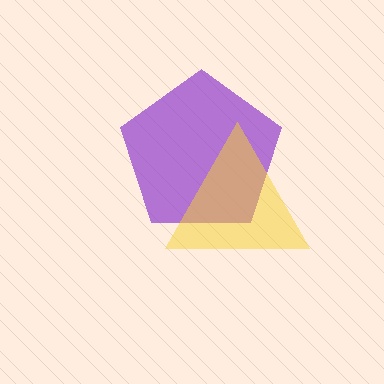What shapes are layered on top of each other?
The layered shapes are: a purple pentagon, a yellow triangle.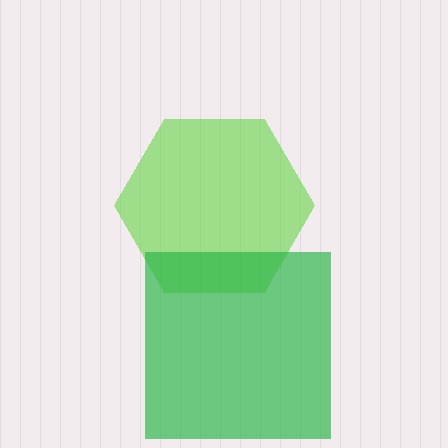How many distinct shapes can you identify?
There are 2 distinct shapes: a lime hexagon, a green square.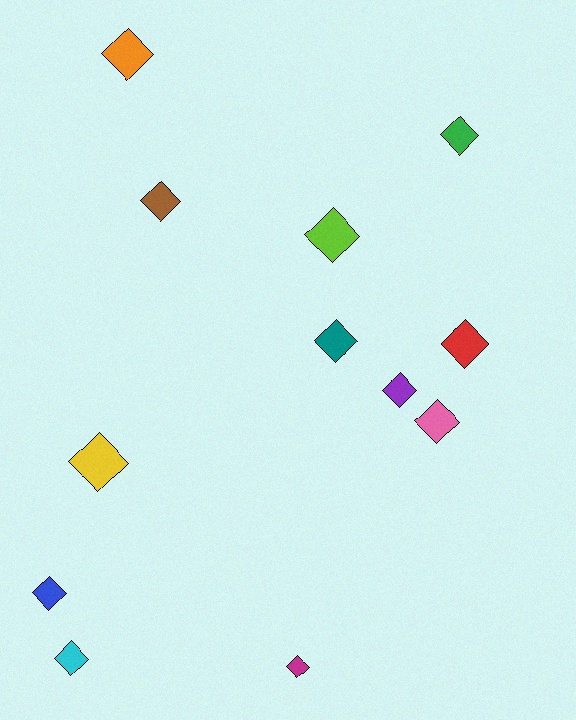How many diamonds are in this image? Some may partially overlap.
There are 12 diamonds.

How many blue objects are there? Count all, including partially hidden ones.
There is 1 blue object.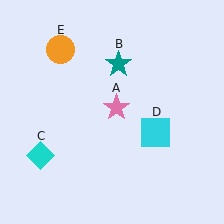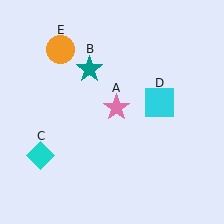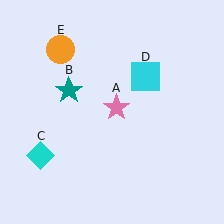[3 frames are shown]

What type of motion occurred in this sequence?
The teal star (object B), cyan square (object D) rotated counterclockwise around the center of the scene.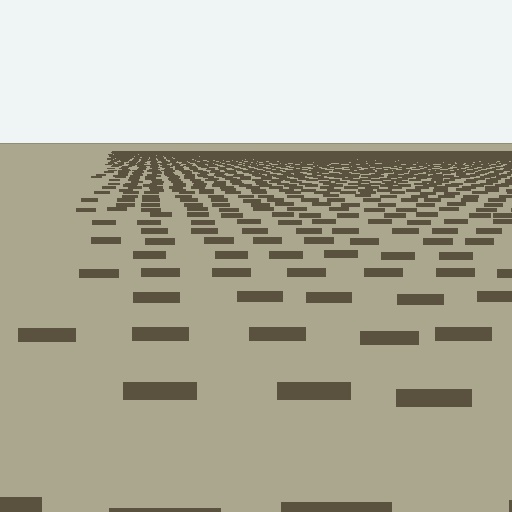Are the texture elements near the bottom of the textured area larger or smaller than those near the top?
Larger. Near the bottom, elements are closer to the viewer and appear at a bigger on-screen size.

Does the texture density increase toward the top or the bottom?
Density increases toward the top.